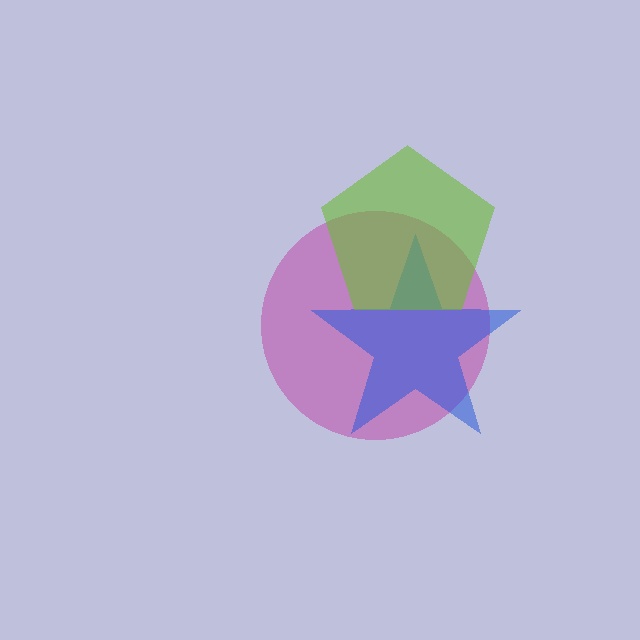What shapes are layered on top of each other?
The layered shapes are: a magenta circle, a blue star, a lime pentagon.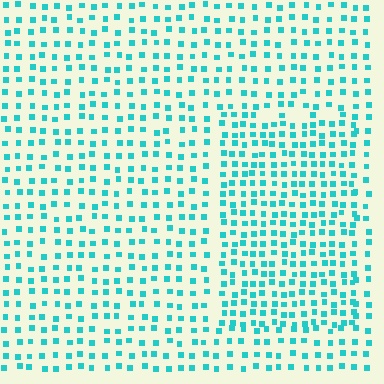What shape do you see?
I see a rectangle.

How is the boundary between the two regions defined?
The boundary is defined by a change in element density (approximately 1.6x ratio). All elements are the same color, size, and shape.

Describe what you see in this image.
The image contains small cyan elements arranged at two different densities. A rectangle-shaped region is visible where the elements are more densely packed than the surrounding area.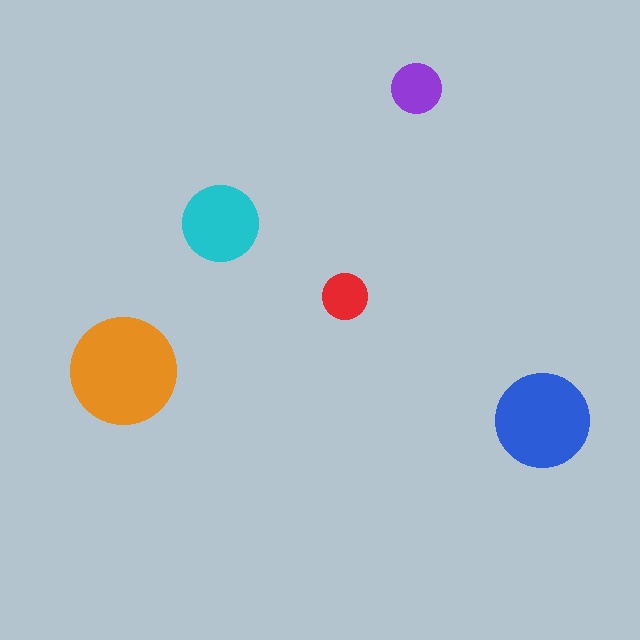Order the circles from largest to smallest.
the orange one, the blue one, the cyan one, the purple one, the red one.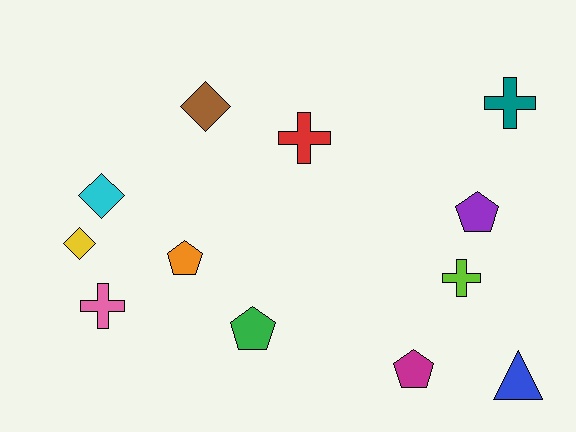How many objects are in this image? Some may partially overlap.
There are 12 objects.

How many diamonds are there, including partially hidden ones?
There are 3 diamonds.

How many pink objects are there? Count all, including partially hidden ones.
There is 1 pink object.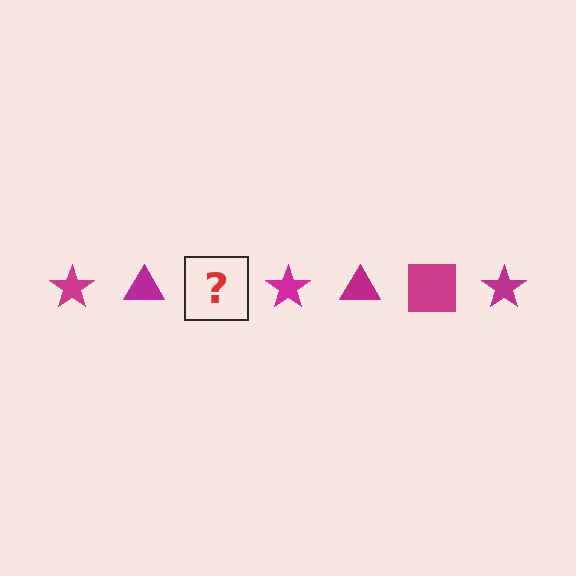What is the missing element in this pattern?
The missing element is a magenta square.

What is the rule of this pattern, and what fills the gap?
The rule is that the pattern cycles through star, triangle, square shapes in magenta. The gap should be filled with a magenta square.